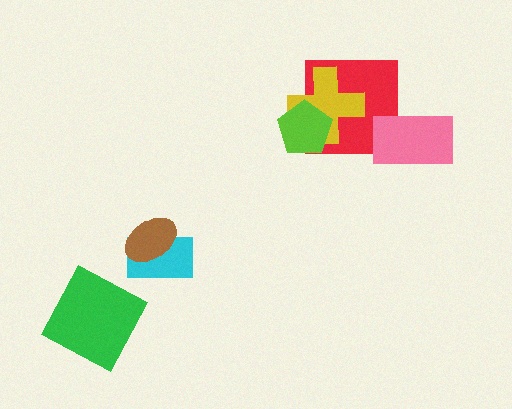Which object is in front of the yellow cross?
The lime pentagon is in front of the yellow cross.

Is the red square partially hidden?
Yes, it is partially covered by another shape.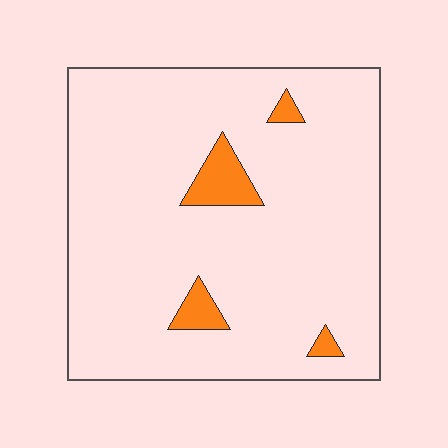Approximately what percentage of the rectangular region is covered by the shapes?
Approximately 5%.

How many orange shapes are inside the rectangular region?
4.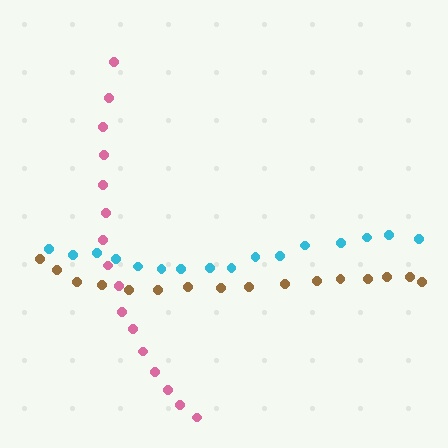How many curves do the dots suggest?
There are 3 distinct paths.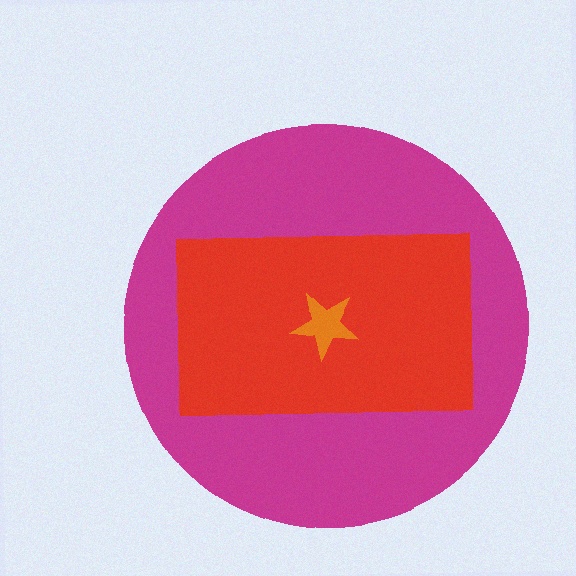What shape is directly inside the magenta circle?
The red rectangle.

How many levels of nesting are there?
3.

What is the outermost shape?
The magenta circle.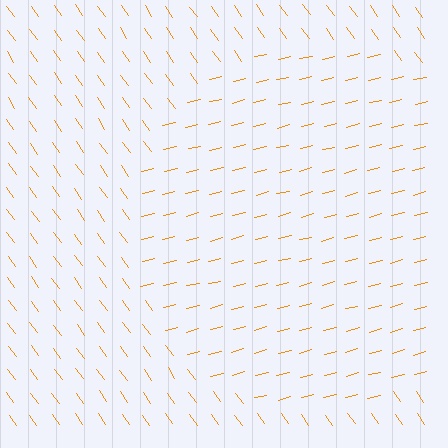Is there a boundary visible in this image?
Yes, there is a texture boundary formed by a change in line orientation.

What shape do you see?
I see a circle.